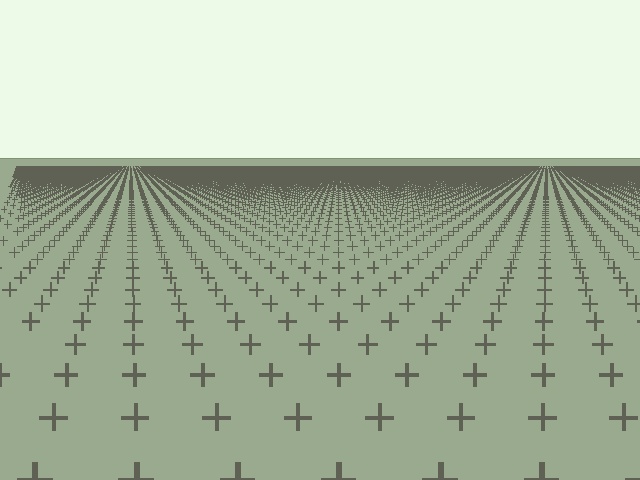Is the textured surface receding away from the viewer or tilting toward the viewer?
The surface is receding away from the viewer. Texture elements get smaller and denser toward the top.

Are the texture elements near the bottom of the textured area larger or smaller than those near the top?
Larger. Near the bottom, elements are closer to the viewer and appear at a bigger on-screen size.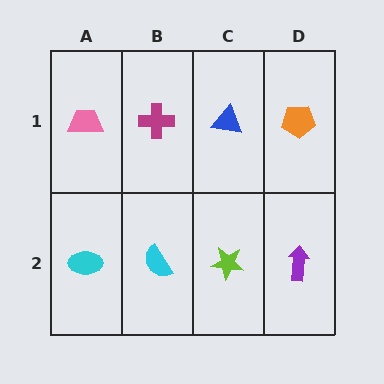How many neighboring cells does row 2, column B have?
3.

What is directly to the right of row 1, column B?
A blue triangle.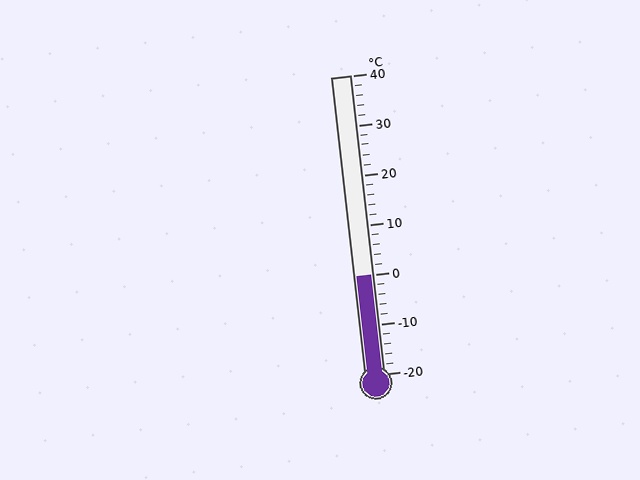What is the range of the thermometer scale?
The thermometer scale ranges from -20°C to 40°C.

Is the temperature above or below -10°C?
The temperature is above -10°C.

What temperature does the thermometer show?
The thermometer shows approximately 0°C.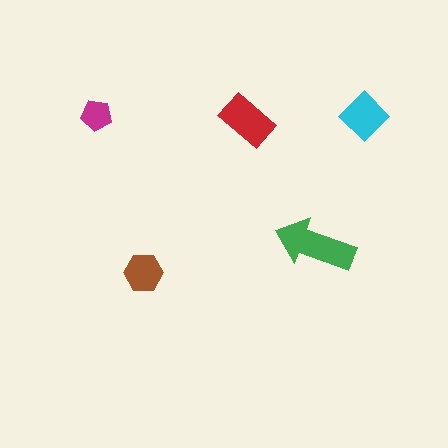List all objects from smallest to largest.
The magenta pentagon, the brown hexagon, the cyan diamond, the red rectangle, the green arrow.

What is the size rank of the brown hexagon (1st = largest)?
4th.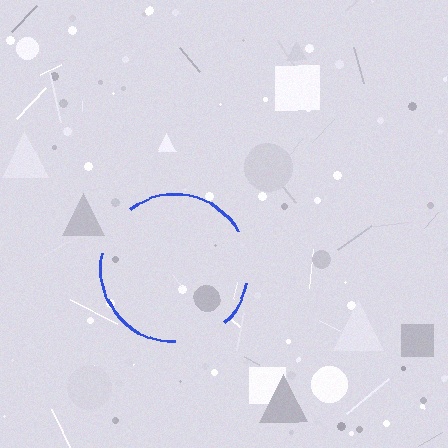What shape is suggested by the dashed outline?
The dashed outline suggests a circle.